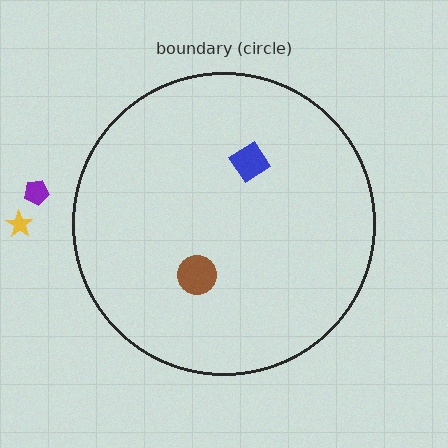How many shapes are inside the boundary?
2 inside, 2 outside.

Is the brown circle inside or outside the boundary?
Inside.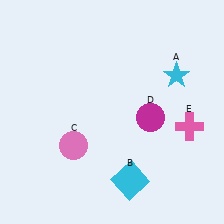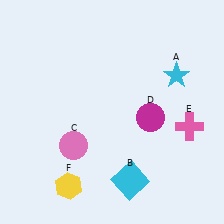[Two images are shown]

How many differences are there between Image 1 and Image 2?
There is 1 difference between the two images.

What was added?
A yellow hexagon (F) was added in Image 2.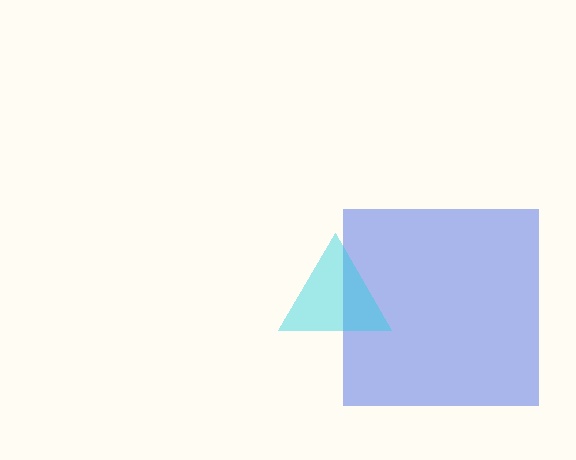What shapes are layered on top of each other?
The layered shapes are: a blue square, a cyan triangle.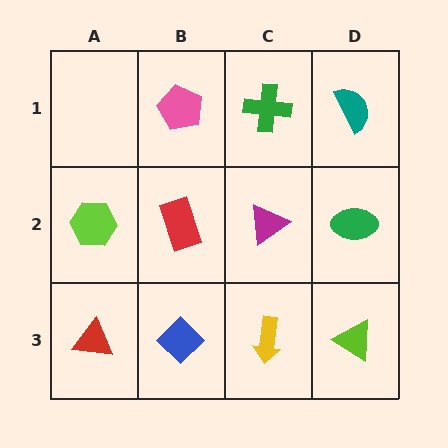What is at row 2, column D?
A green ellipse.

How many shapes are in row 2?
4 shapes.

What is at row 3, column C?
A yellow arrow.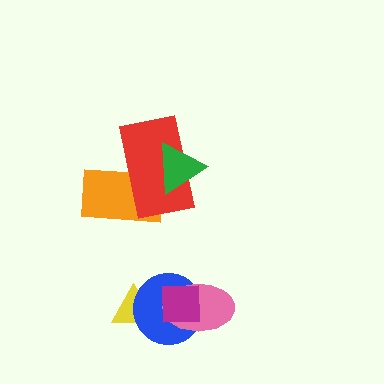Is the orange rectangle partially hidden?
Yes, it is partially covered by another shape.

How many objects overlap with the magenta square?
2 objects overlap with the magenta square.